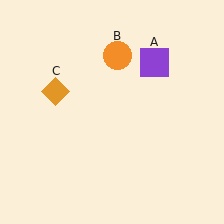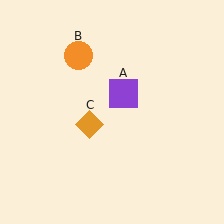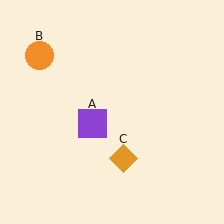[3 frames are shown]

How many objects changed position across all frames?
3 objects changed position: purple square (object A), orange circle (object B), orange diamond (object C).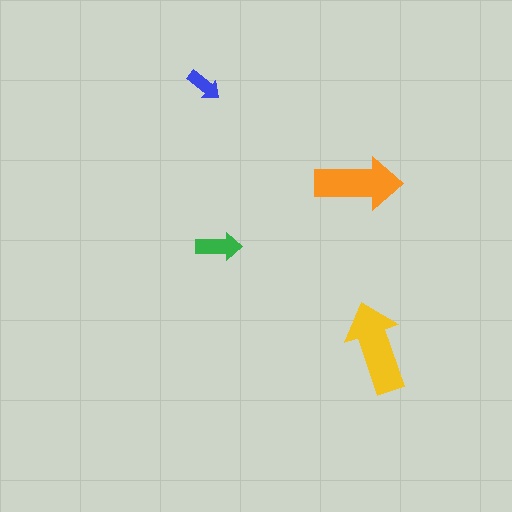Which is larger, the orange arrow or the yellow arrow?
The yellow one.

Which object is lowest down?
The yellow arrow is bottommost.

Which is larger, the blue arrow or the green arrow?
The green one.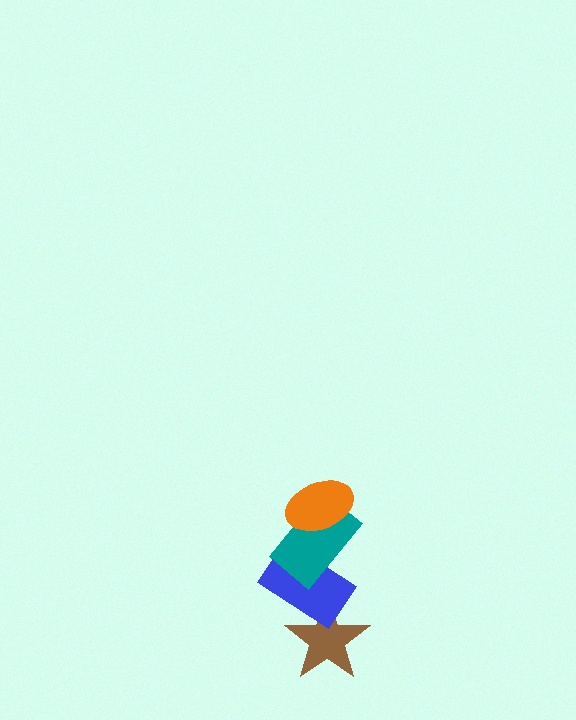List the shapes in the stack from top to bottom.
From top to bottom: the orange ellipse, the teal rectangle, the blue rectangle, the brown star.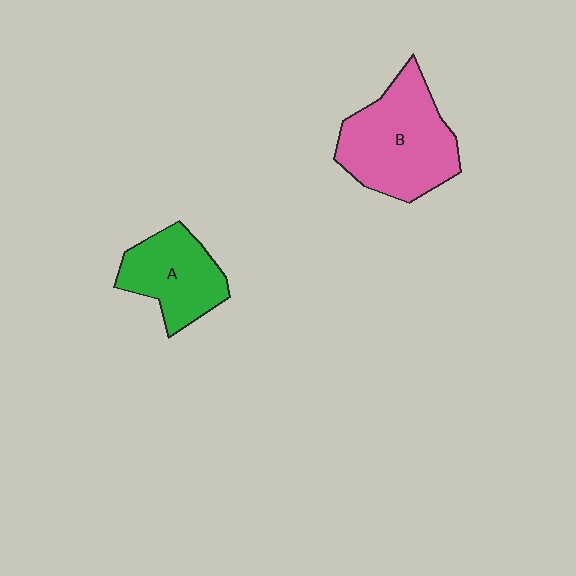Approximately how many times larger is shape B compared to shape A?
Approximately 1.5 times.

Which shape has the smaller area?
Shape A (green).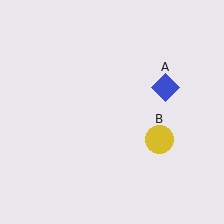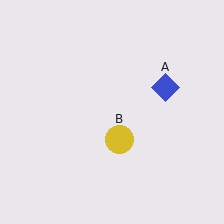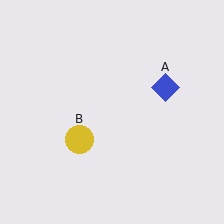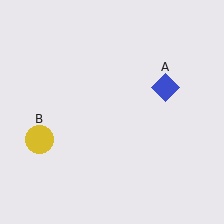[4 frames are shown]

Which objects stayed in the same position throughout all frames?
Blue diamond (object A) remained stationary.